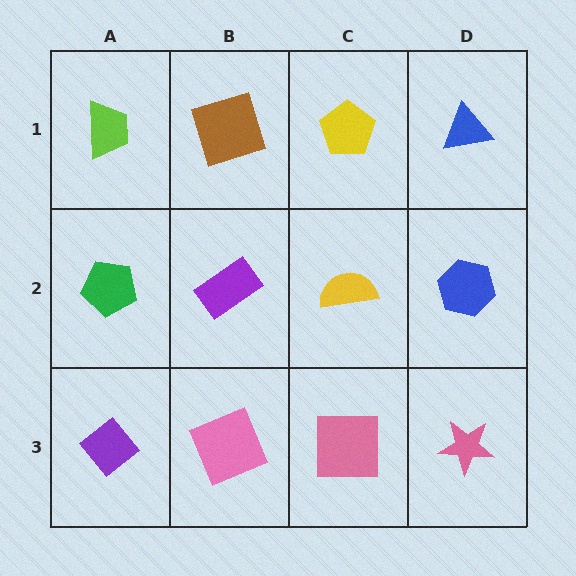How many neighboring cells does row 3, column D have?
2.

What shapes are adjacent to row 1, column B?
A purple rectangle (row 2, column B), a lime trapezoid (row 1, column A), a yellow pentagon (row 1, column C).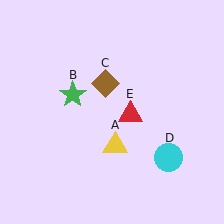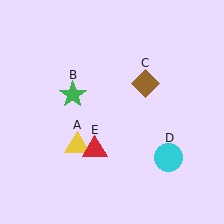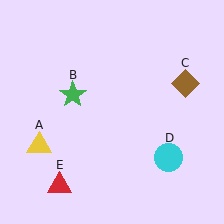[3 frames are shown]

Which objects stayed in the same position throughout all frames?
Green star (object B) and cyan circle (object D) remained stationary.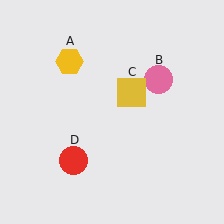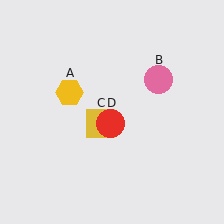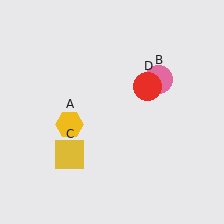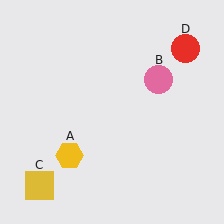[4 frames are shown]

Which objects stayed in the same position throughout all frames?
Pink circle (object B) remained stationary.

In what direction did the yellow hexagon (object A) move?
The yellow hexagon (object A) moved down.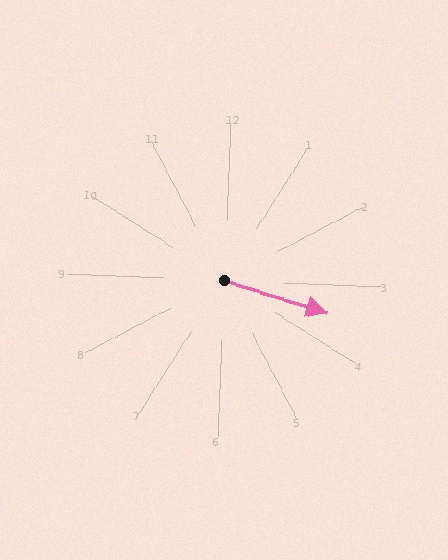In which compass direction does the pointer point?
East.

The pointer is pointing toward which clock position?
Roughly 4 o'clock.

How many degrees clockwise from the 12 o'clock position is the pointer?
Approximately 105 degrees.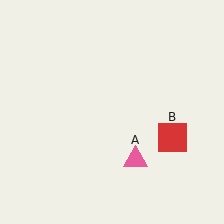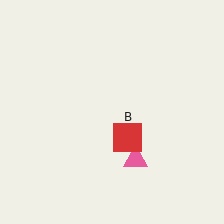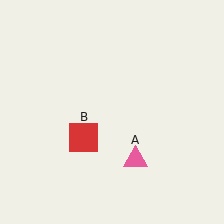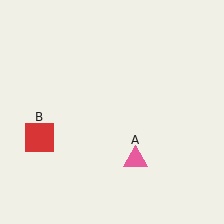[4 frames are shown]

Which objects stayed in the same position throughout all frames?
Pink triangle (object A) remained stationary.